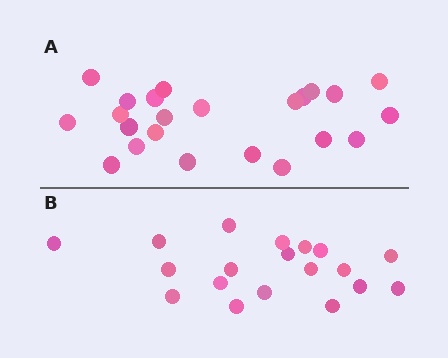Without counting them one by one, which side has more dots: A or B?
Region A (the top region) has more dots.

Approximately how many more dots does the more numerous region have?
Region A has about 4 more dots than region B.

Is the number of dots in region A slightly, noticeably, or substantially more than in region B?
Region A has only slightly more — the two regions are fairly close. The ratio is roughly 1.2 to 1.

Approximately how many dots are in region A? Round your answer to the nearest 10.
About 20 dots. (The exact count is 23, which rounds to 20.)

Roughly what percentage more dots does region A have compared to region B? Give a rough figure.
About 20% more.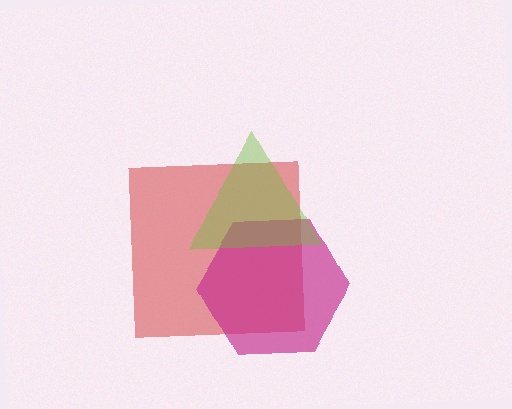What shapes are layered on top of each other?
The layered shapes are: a red square, a magenta hexagon, a lime triangle.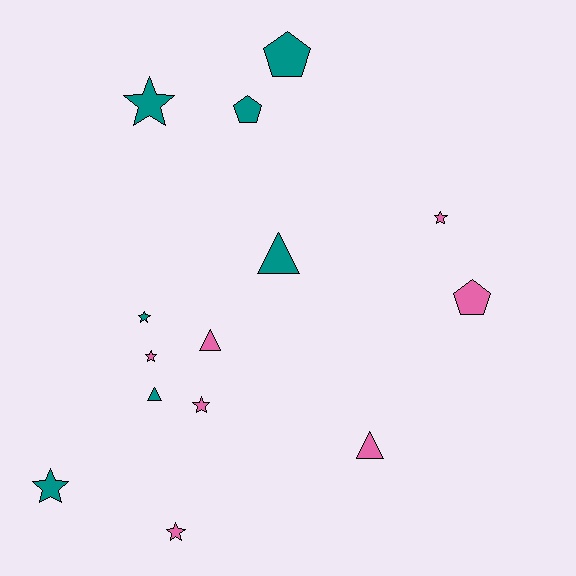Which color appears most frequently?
Teal, with 7 objects.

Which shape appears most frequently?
Star, with 7 objects.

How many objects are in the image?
There are 14 objects.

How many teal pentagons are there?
There are 2 teal pentagons.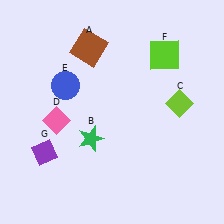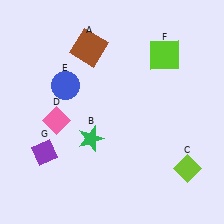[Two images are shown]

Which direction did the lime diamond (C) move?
The lime diamond (C) moved down.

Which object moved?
The lime diamond (C) moved down.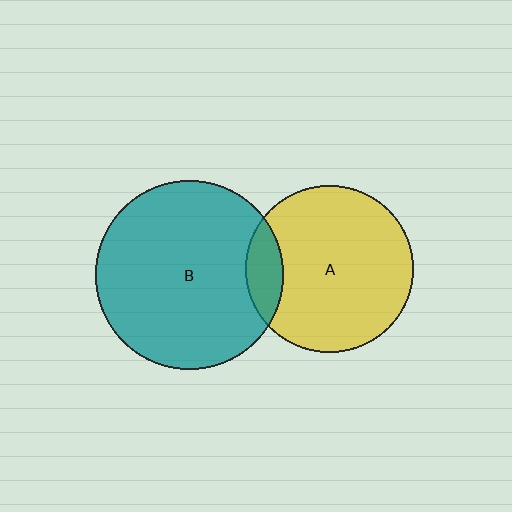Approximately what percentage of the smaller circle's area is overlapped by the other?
Approximately 15%.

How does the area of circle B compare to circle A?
Approximately 1.3 times.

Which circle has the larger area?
Circle B (teal).